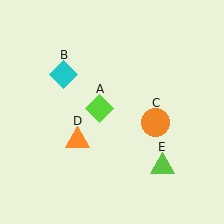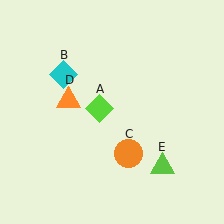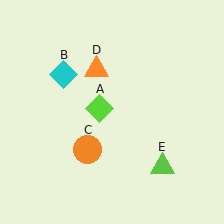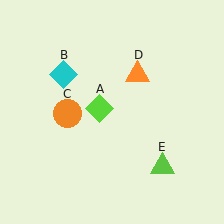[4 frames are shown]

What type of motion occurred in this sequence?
The orange circle (object C), orange triangle (object D) rotated clockwise around the center of the scene.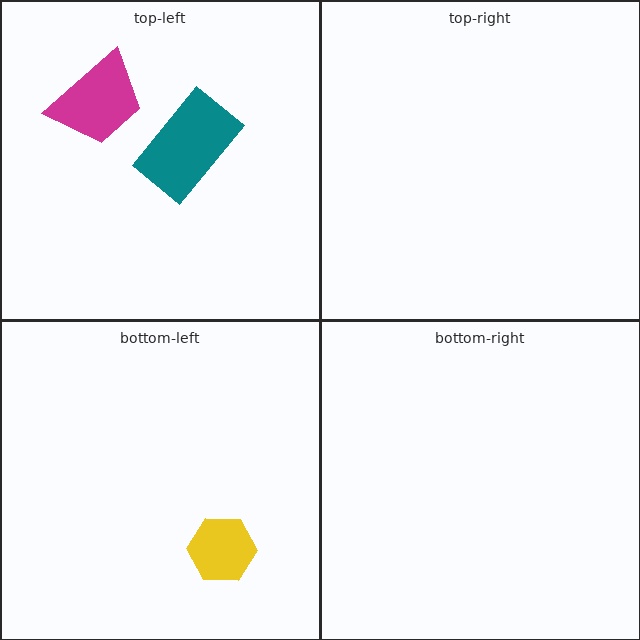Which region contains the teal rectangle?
The top-left region.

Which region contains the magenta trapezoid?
The top-left region.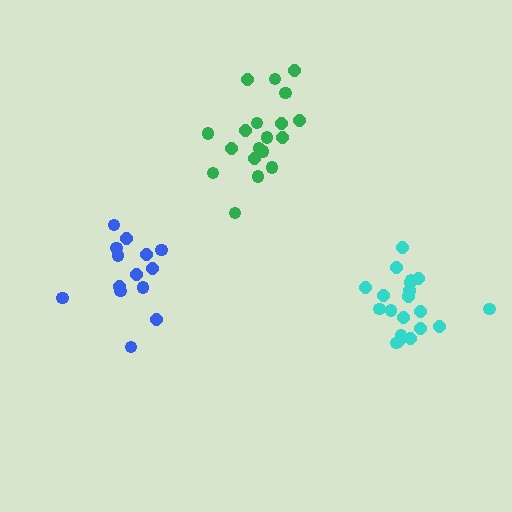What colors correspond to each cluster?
The clusters are colored: green, cyan, blue.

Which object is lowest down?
The cyan cluster is bottommost.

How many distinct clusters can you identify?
There are 3 distinct clusters.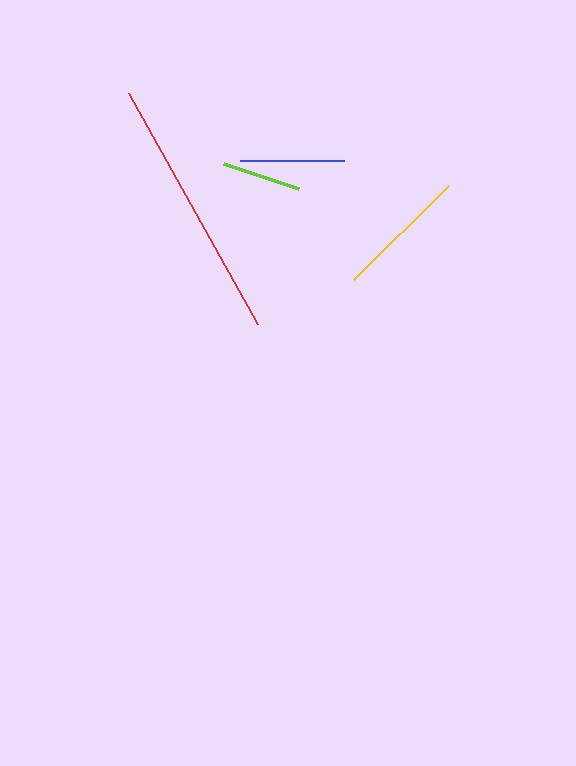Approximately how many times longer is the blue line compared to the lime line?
The blue line is approximately 1.3 times the length of the lime line.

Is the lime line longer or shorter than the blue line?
The blue line is longer than the lime line.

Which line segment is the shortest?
The lime line is the shortest at approximately 79 pixels.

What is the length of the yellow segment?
The yellow segment is approximately 134 pixels long.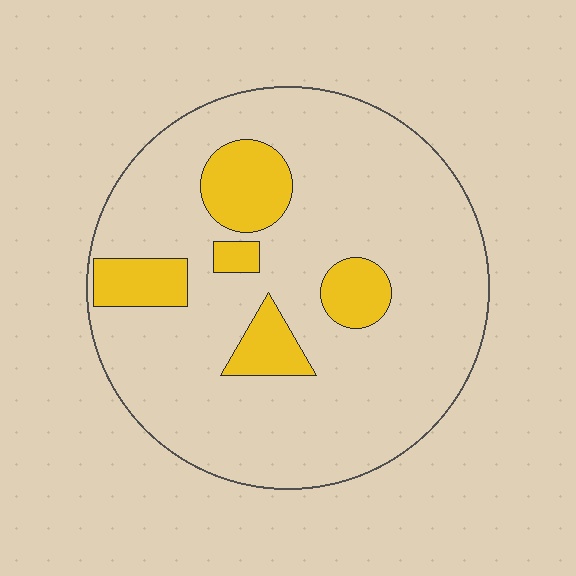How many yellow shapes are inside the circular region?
5.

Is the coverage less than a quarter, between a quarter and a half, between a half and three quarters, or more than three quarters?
Less than a quarter.